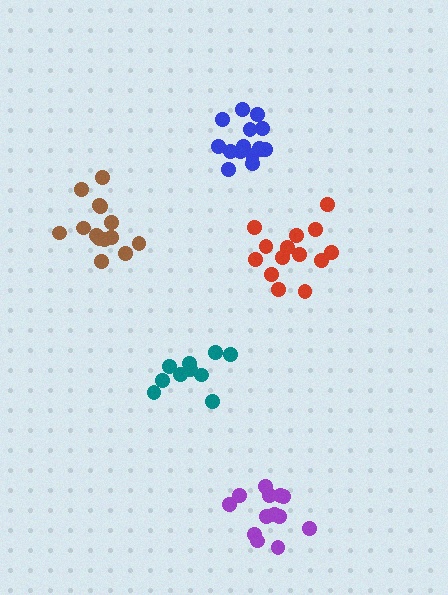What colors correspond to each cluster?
The clusters are colored: teal, blue, red, brown, purple.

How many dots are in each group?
Group 1: 10 dots, Group 2: 15 dots, Group 3: 14 dots, Group 4: 14 dots, Group 5: 13 dots (66 total).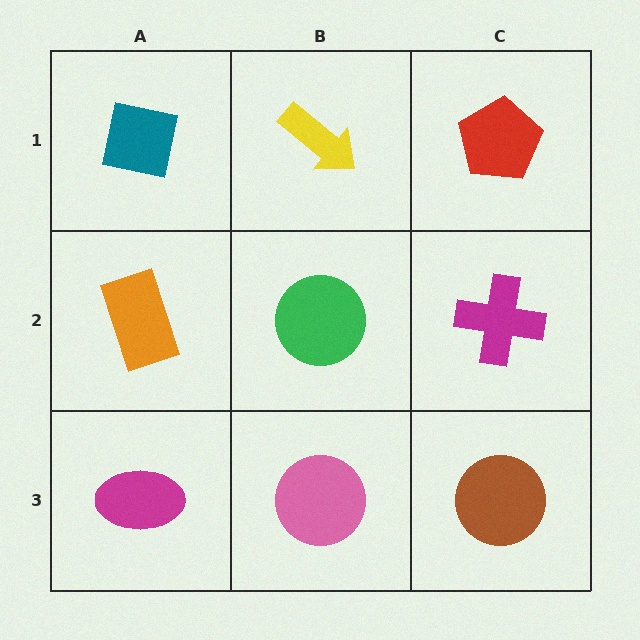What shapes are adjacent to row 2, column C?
A red pentagon (row 1, column C), a brown circle (row 3, column C), a green circle (row 2, column B).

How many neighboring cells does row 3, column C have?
2.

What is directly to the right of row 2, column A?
A green circle.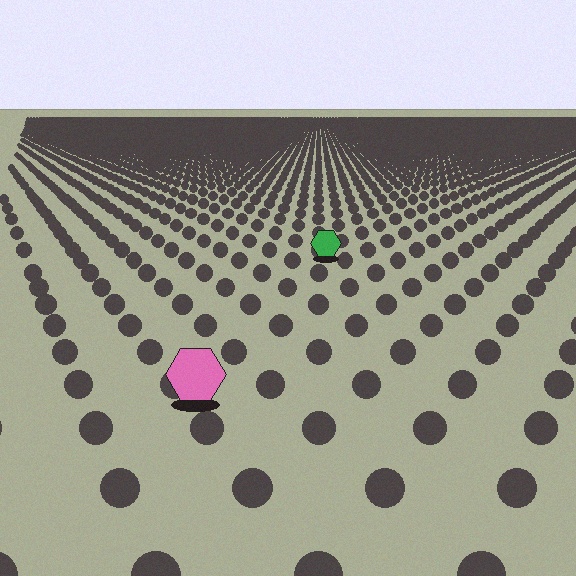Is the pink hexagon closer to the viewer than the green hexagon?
Yes. The pink hexagon is closer — you can tell from the texture gradient: the ground texture is coarser near it.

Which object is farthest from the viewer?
The green hexagon is farthest from the viewer. It appears smaller and the ground texture around it is denser.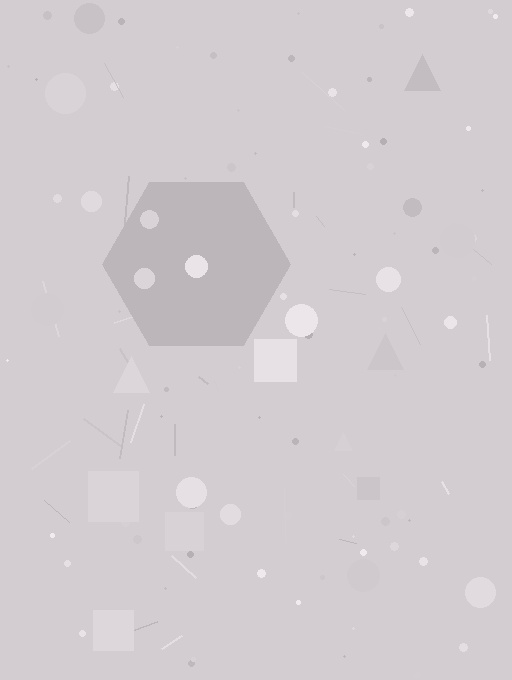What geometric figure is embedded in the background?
A hexagon is embedded in the background.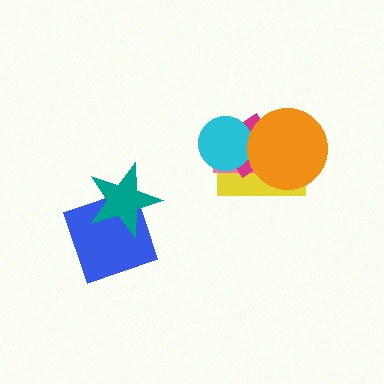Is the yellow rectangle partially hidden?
Yes, it is partially covered by another shape.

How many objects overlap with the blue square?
1 object overlaps with the blue square.